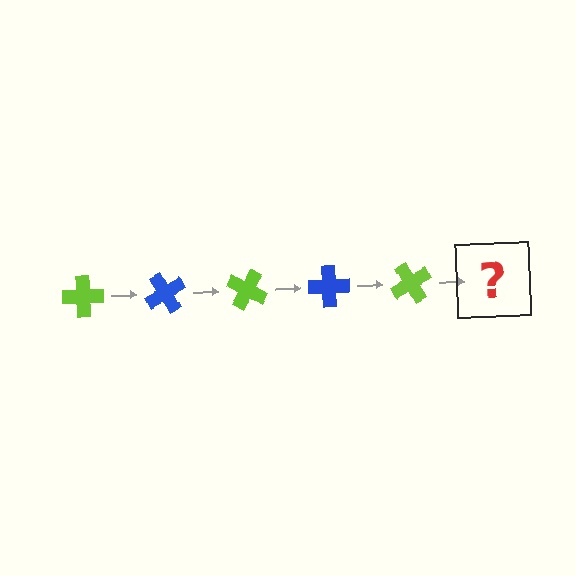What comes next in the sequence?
The next element should be a blue cross, rotated 300 degrees from the start.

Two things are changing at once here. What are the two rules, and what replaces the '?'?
The two rules are that it rotates 60 degrees each step and the color cycles through lime and blue. The '?' should be a blue cross, rotated 300 degrees from the start.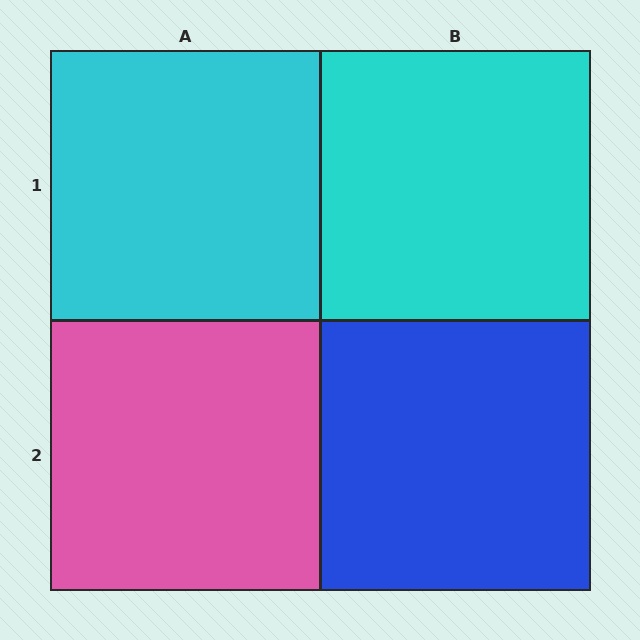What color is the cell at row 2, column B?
Blue.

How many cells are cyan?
2 cells are cyan.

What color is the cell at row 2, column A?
Pink.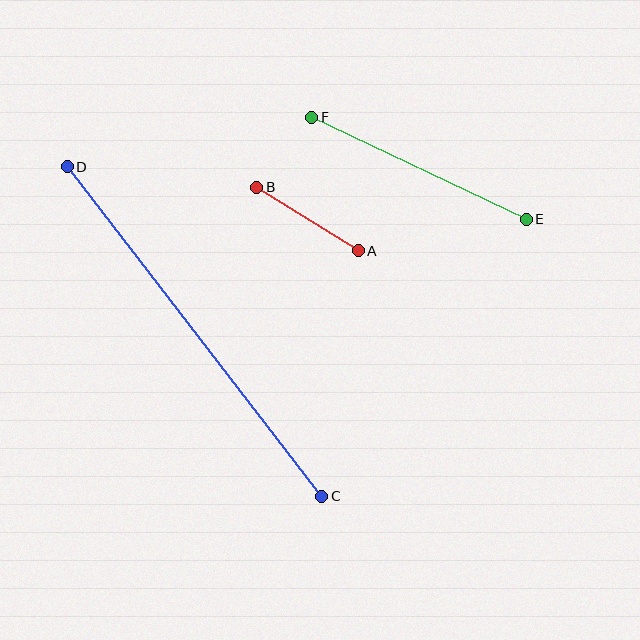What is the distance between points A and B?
The distance is approximately 119 pixels.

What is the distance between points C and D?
The distance is approximately 416 pixels.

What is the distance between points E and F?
The distance is approximately 237 pixels.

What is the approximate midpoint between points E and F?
The midpoint is at approximately (419, 168) pixels.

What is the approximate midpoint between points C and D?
The midpoint is at approximately (194, 332) pixels.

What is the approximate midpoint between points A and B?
The midpoint is at approximately (307, 219) pixels.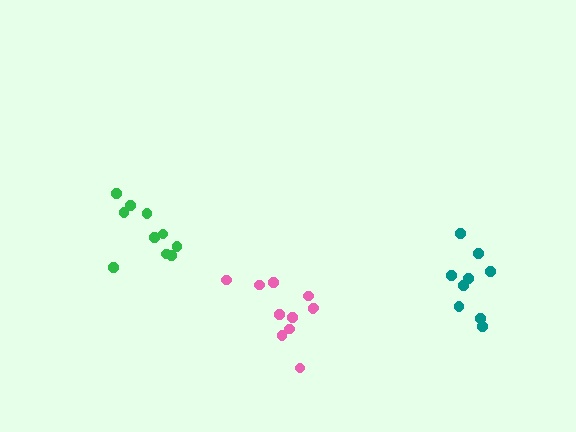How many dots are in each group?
Group 1: 10 dots, Group 2: 9 dots, Group 3: 11 dots (30 total).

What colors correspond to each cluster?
The clusters are colored: green, teal, pink.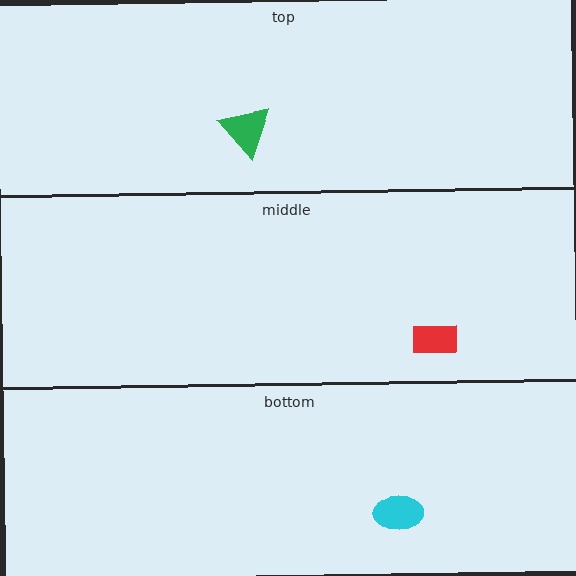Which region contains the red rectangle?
The middle region.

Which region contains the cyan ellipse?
The bottom region.